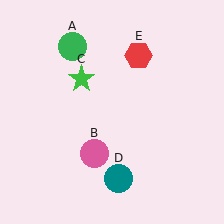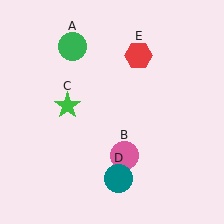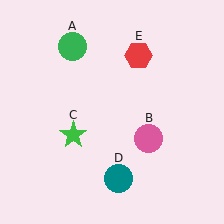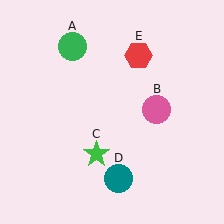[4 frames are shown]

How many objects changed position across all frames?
2 objects changed position: pink circle (object B), green star (object C).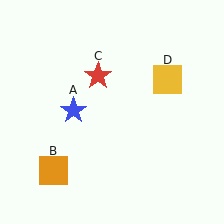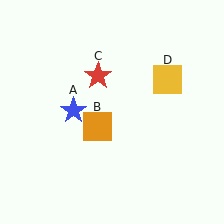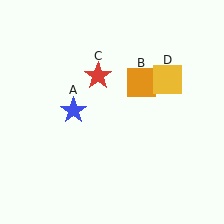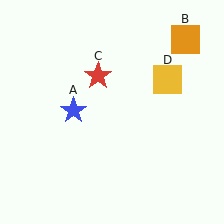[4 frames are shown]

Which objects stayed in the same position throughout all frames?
Blue star (object A) and red star (object C) and yellow square (object D) remained stationary.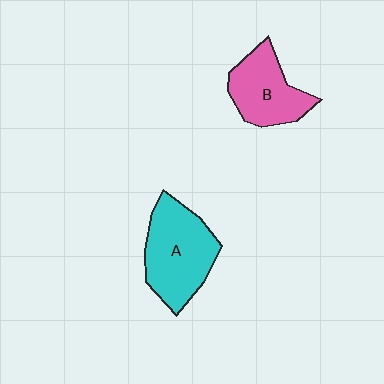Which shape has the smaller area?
Shape B (pink).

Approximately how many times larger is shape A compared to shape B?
Approximately 1.3 times.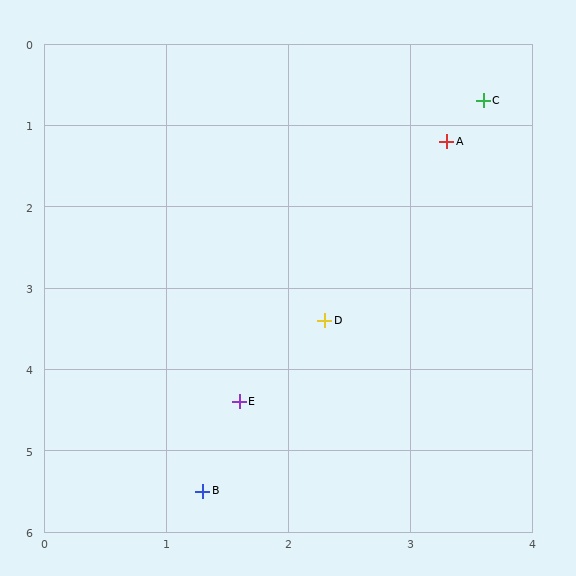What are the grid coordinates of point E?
Point E is at approximately (1.6, 4.4).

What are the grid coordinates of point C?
Point C is at approximately (3.6, 0.7).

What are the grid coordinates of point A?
Point A is at approximately (3.3, 1.2).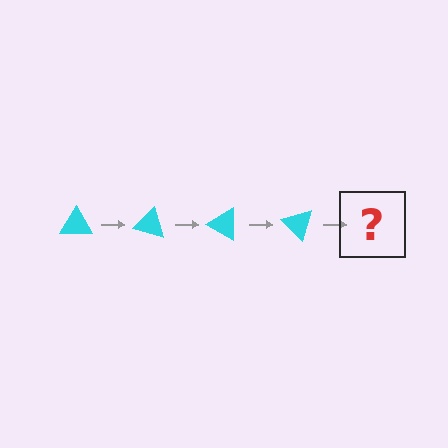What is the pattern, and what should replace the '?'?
The pattern is that the triangle rotates 15 degrees each step. The '?' should be a cyan triangle rotated 60 degrees.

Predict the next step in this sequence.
The next step is a cyan triangle rotated 60 degrees.